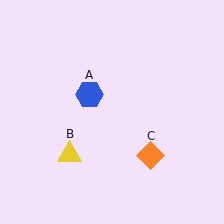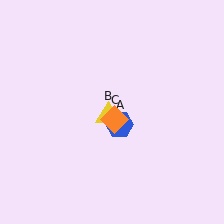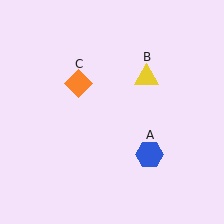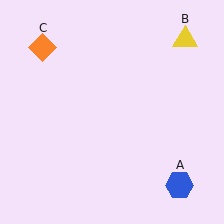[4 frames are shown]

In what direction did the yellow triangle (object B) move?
The yellow triangle (object B) moved up and to the right.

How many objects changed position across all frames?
3 objects changed position: blue hexagon (object A), yellow triangle (object B), orange diamond (object C).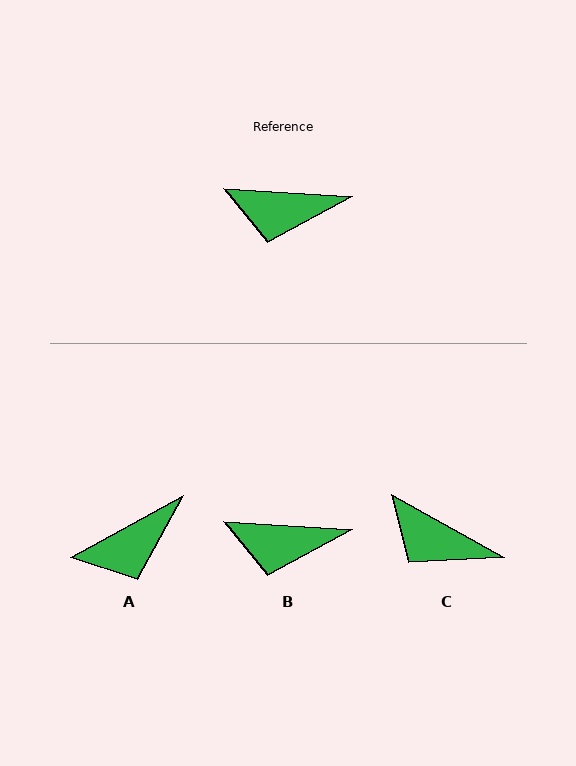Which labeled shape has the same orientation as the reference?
B.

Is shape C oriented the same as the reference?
No, it is off by about 26 degrees.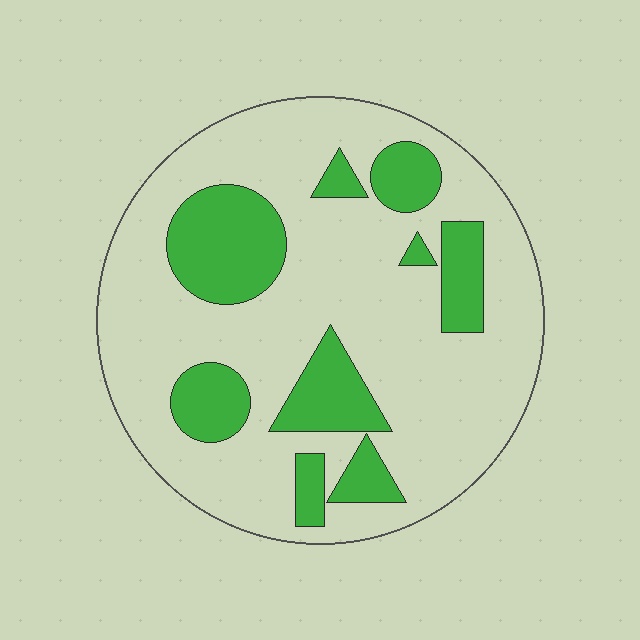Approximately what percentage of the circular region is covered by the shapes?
Approximately 25%.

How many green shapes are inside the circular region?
9.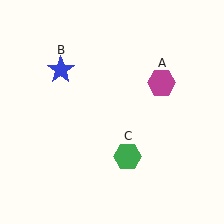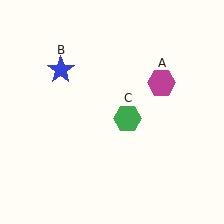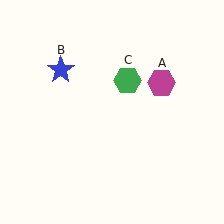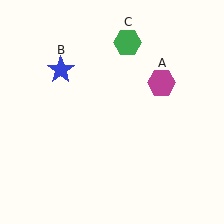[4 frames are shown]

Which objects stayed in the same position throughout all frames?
Magenta hexagon (object A) and blue star (object B) remained stationary.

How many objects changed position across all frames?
1 object changed position: green hexagon (object C).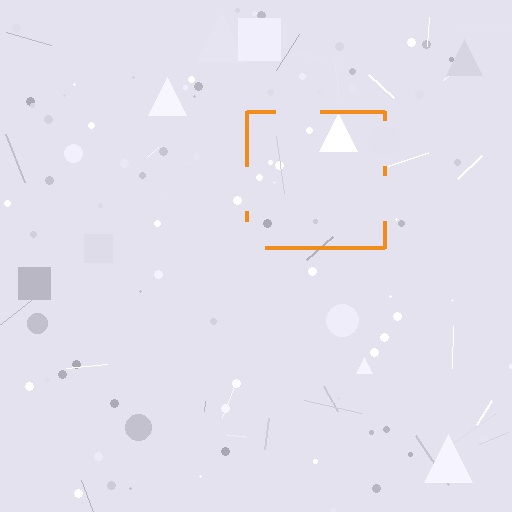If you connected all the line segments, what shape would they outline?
They would outline a square.